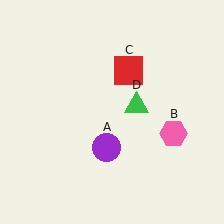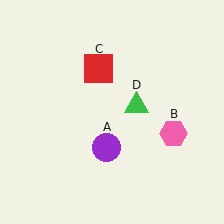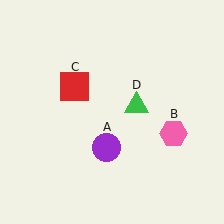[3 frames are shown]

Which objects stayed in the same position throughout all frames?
Purple circle (object A) and pink hexagon (object B) and green triangle (object D) remained stationary.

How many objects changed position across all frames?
1 object changed position: red square (object C).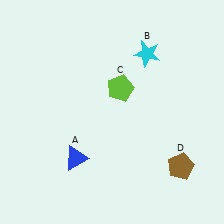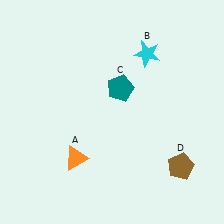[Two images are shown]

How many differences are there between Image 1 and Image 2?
There are 2 differences between the two images.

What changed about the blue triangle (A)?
In Image 1, A is blue. In Image 2, it changed to orange.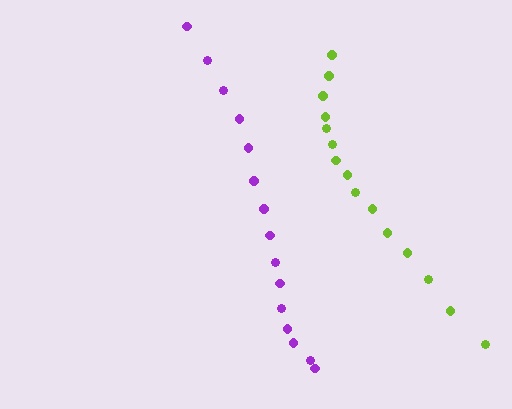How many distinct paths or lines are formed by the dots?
There are 2 distinct paths.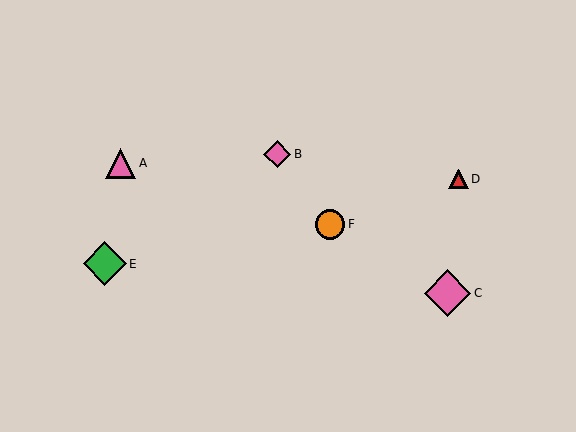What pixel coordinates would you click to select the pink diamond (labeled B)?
Click at (277, 154) to select the pink diamond B.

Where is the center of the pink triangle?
The center of the pink triangle is at (121, 163).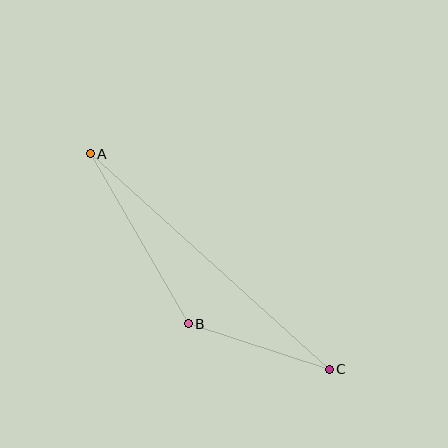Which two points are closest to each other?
Points B and C are closest to each other.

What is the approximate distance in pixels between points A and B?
The distance between A and B is approximately 196 pixels.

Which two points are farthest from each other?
Points A and C are farthest from each other.